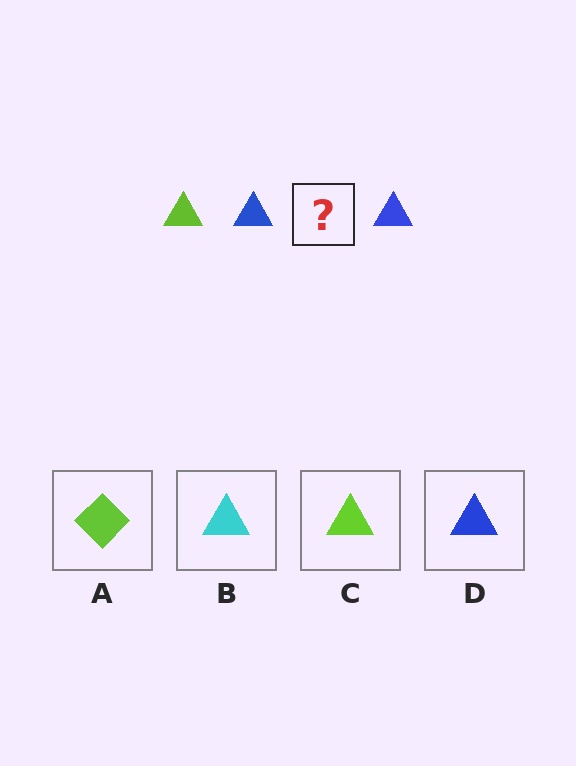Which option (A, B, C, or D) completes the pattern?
C.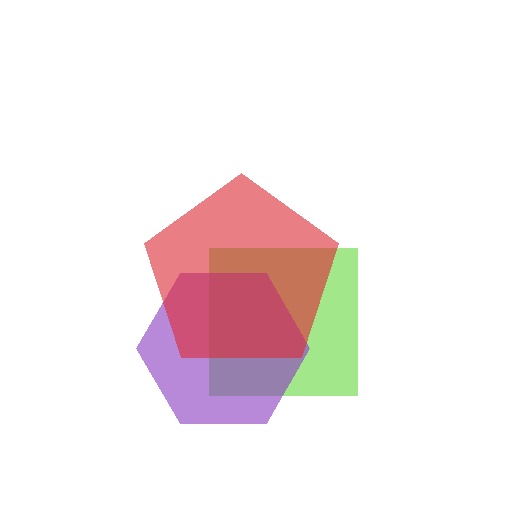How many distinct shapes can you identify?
There are 3 distinct shapes: a lime square, a purple hexagon, a red pentagon.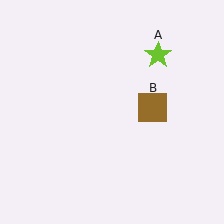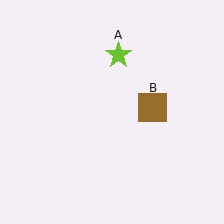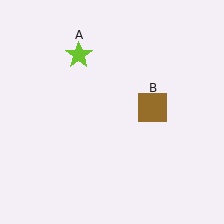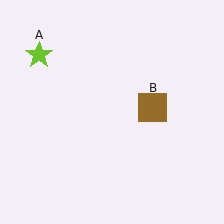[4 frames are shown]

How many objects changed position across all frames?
1 object changed position: lime star (object A).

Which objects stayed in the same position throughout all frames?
Brown square (object B) remained stationary.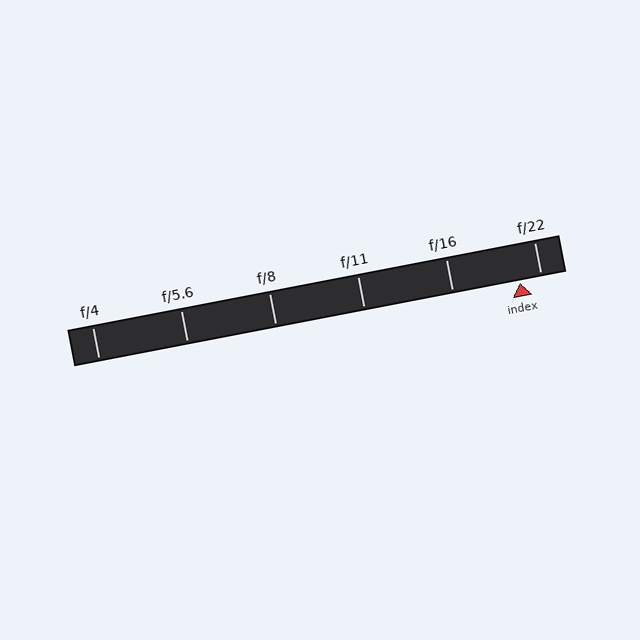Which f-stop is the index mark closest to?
The index mark is closest to f/22.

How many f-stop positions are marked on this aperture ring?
There are 6 f-stop positions marked.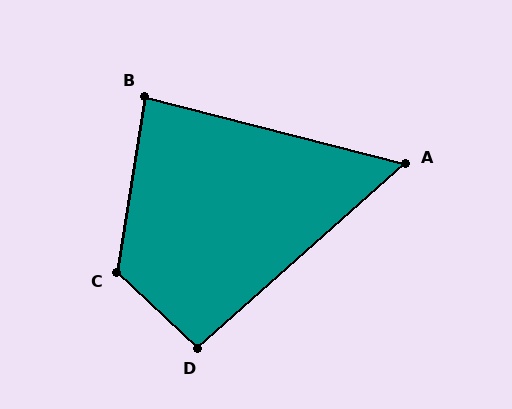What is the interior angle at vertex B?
Approximately 85 degrees (acute).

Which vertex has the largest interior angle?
C, at approximately 124 degrees.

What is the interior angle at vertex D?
Approximately 95 degrees (obtuse).